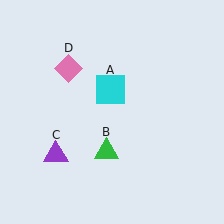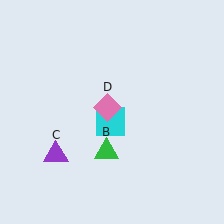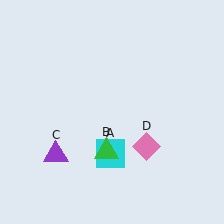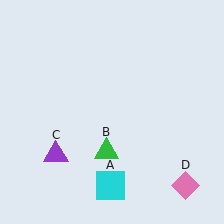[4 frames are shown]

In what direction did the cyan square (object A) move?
The cyan square (object A) moved down.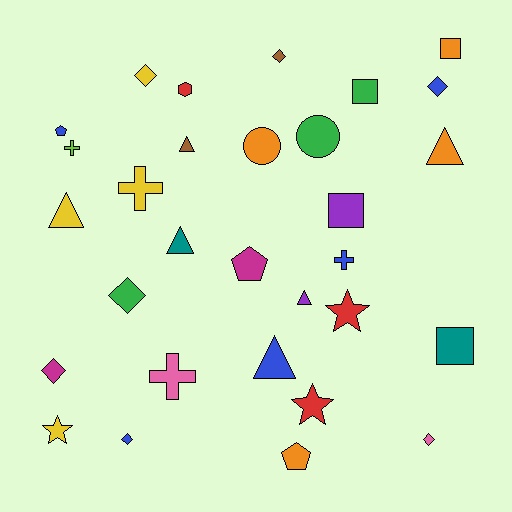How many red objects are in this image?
There are 3 red objects.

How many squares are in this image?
There are 4 squares.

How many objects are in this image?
There are 30 objects.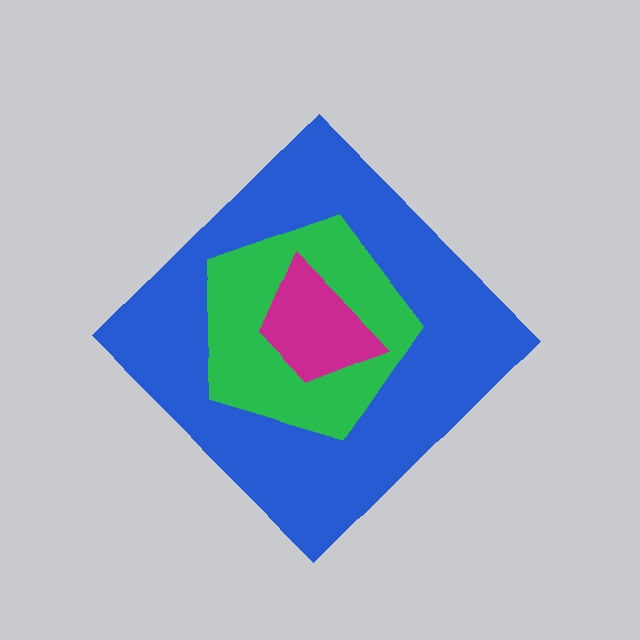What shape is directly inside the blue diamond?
The green pentagon.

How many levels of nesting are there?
3.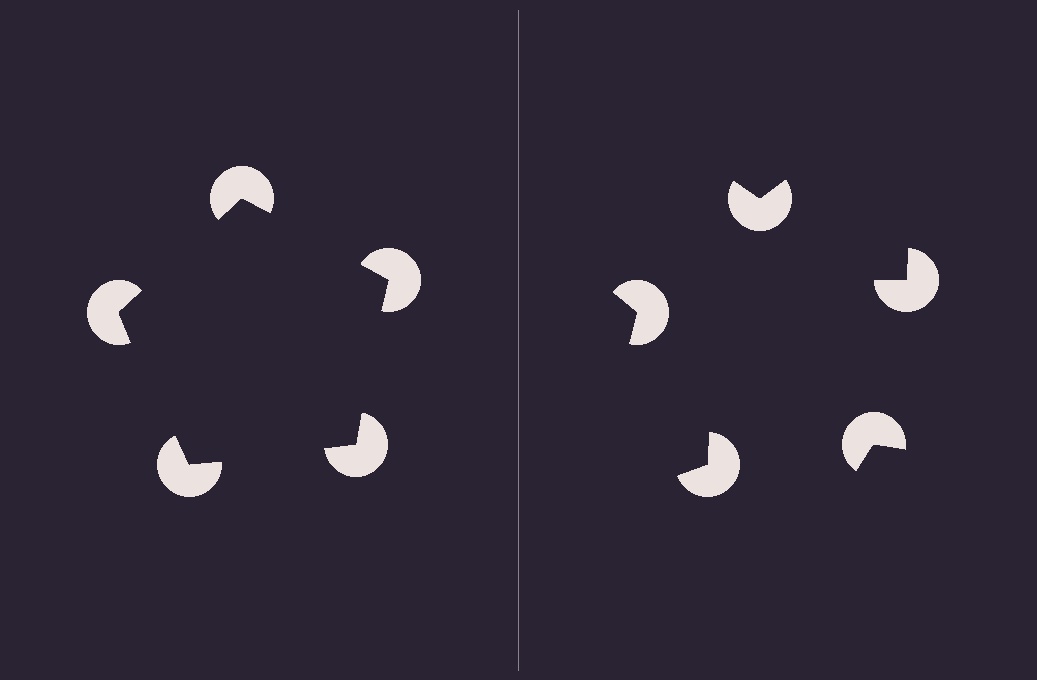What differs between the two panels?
The pac-man discs are positioned identically on both sides; only the wedge orientations differ. On the left they align to a pentagon; on the right they are misaligned.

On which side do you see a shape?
An illusory pentagon appears on the left side. On the right side the wedge cuts are rotated, so no coherent shape forms.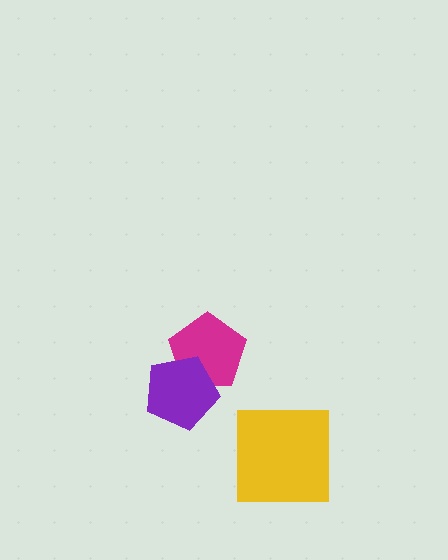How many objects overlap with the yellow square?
0 objects overlap with the yellow square.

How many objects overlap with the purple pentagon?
1 object overlaps with the purple pentagon.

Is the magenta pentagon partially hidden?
Yes, it is partially covered by another shape.